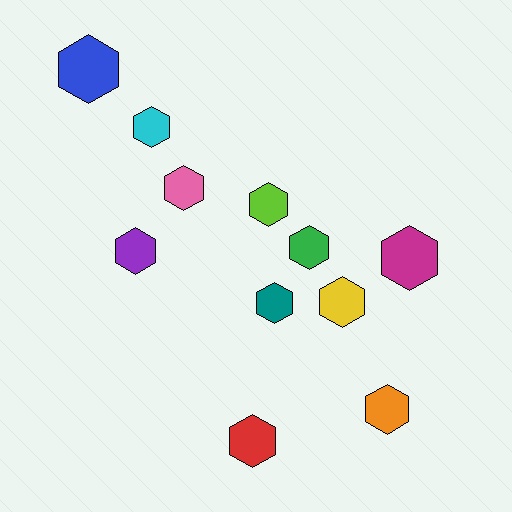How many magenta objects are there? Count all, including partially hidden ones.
There is 1 magenta object.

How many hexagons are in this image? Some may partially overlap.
There are 11 hexagons.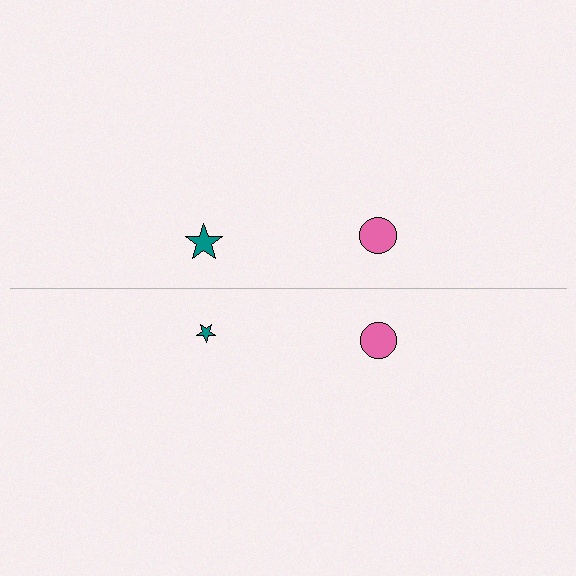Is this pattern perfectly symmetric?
No, the pattern is not perfectly symmetric. The teal star on the bottom side has a different size than its mirror counterpart.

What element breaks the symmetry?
The teal star on the bottom side has a different size than its mirror counterpart.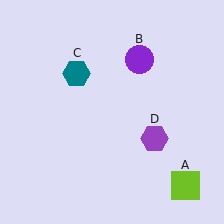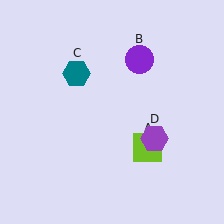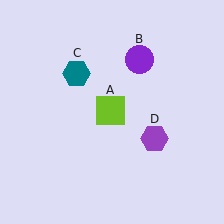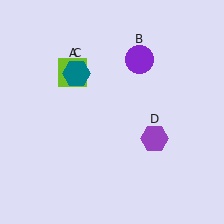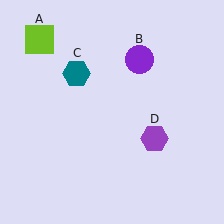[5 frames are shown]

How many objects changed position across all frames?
1 object changed position: lime square (object A).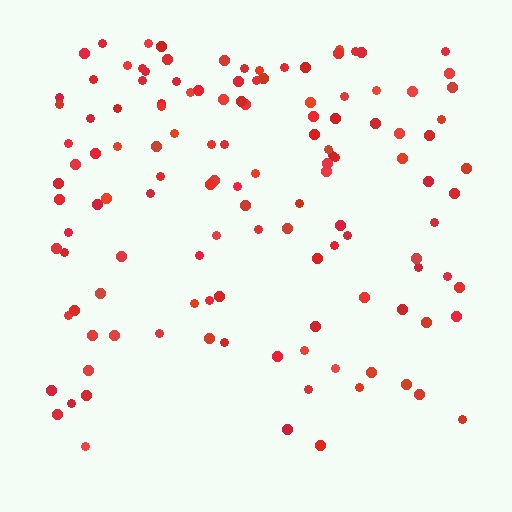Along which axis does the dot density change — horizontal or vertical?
Vertical.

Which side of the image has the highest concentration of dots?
The top.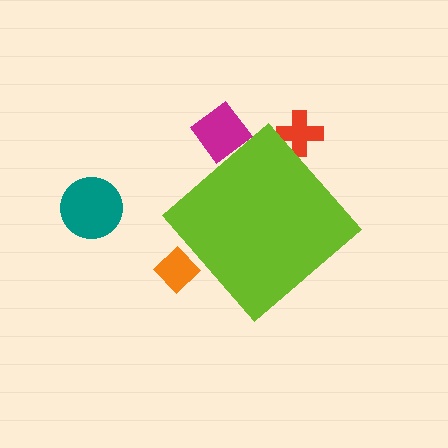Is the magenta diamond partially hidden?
Yes, the magenta diamond is partially hidden behind the lime diamond.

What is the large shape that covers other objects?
A lime diamond.